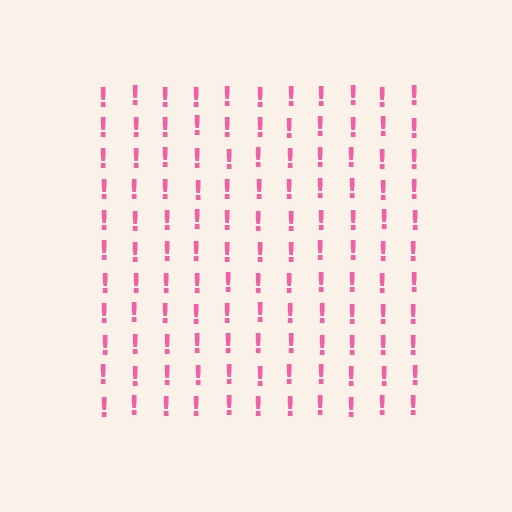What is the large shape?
The large shape is a square.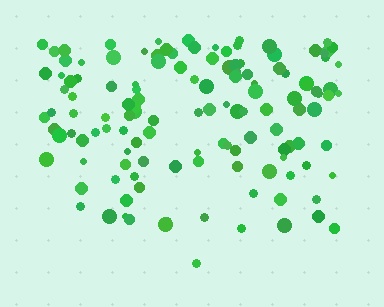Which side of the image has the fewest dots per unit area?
The bottom.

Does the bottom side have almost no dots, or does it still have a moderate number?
Still a moderate number, just noticeably fewer than the top.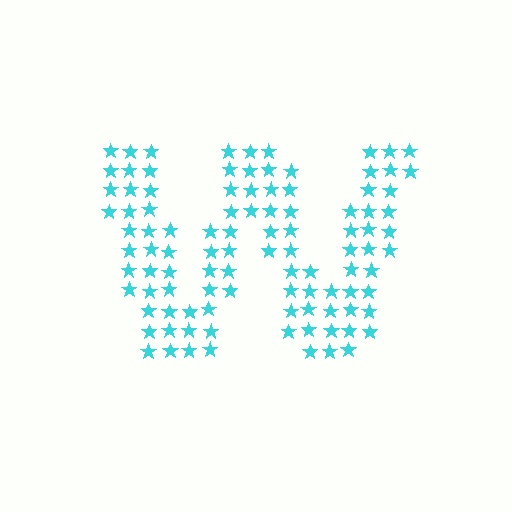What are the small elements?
The small elements are stars.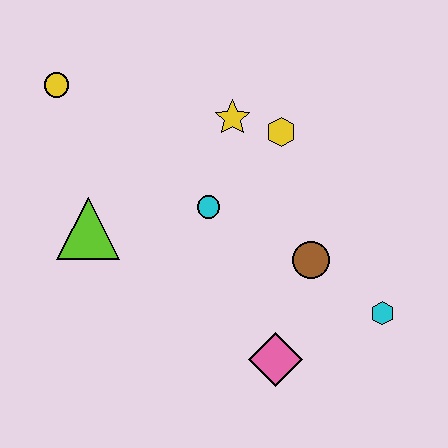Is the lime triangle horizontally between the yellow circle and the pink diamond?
Yes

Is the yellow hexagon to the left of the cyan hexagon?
Yes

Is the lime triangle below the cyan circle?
Yes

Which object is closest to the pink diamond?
The brown circle is closest to the pink diamond.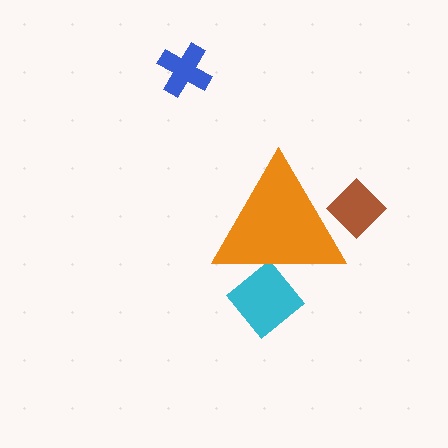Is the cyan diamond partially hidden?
Yes, the cyan diamond is partially hidden behind the orange triangle.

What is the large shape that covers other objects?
An orange triangle.